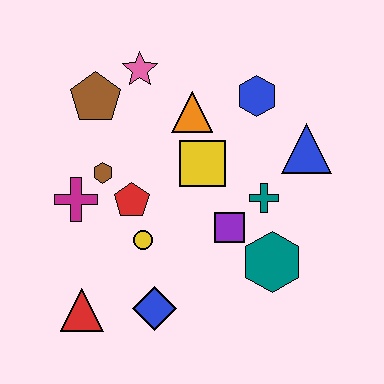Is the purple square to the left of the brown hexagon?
No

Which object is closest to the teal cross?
The purple square is closest to the teal cross.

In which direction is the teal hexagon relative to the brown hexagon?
The teal hexagon is to the right of the brown hexagon.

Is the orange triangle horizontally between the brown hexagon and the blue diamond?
No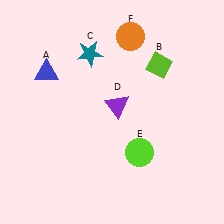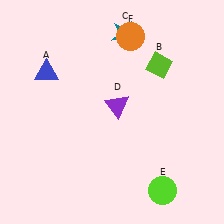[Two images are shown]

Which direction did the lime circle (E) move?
The lime circle (E) moved down.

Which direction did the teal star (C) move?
The teal star (C) moved right.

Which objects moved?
The objects that moved are: the teal star (C), the lime circle (E).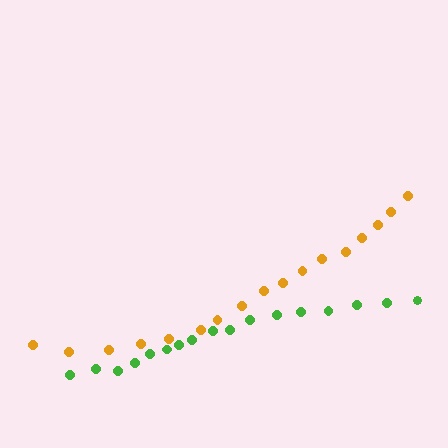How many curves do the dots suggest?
There are 2 distinct paths.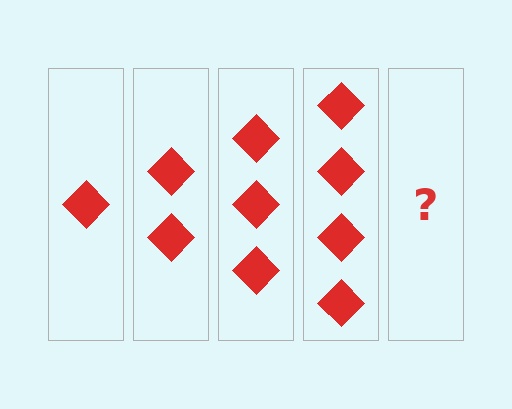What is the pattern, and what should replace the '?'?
The pattern is that each step adds one more diamond. The '?' should be 5 diamonds.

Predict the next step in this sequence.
The next step is 5 diamonds.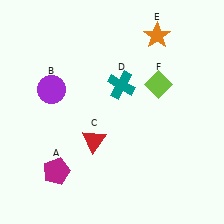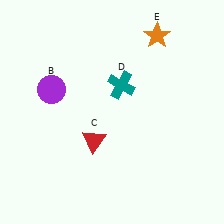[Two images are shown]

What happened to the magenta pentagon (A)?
The magenta pentagon (A) was removed in Image 2. It was in the bottom-left area of Image 1.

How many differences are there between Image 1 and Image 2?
There are 2 differences between the two images.